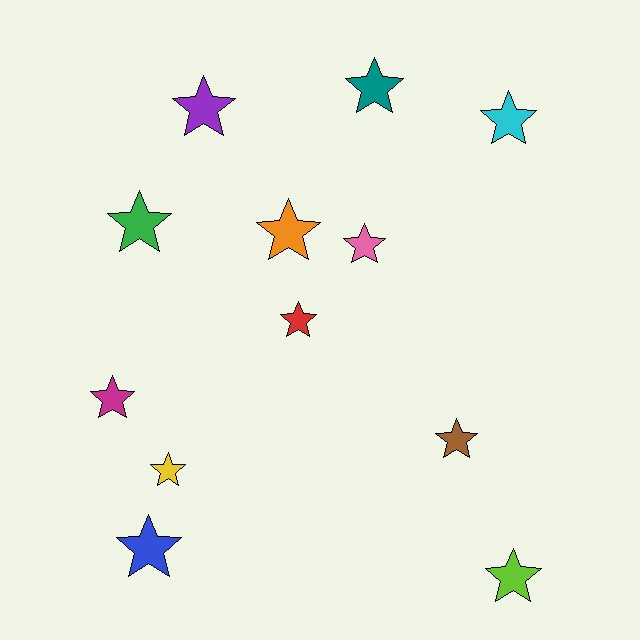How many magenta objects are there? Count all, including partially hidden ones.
There is 1 magenta object.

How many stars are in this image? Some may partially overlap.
There are 12 stars.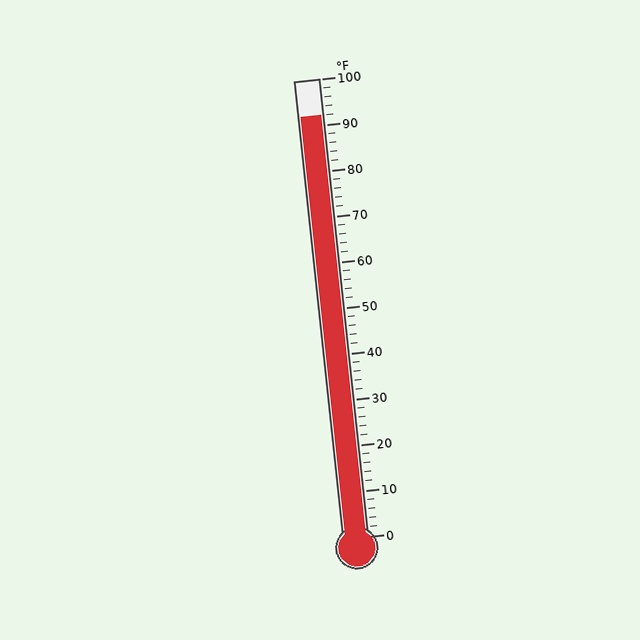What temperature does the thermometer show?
The thermometer shows approximately 92°F.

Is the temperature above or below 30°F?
The temperature is above 30°F.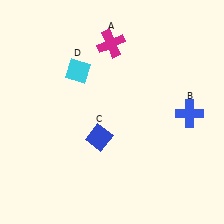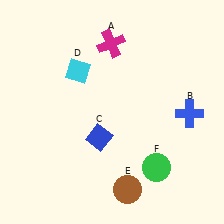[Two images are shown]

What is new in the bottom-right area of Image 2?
A green circle (F) was added in the bottom-right area of Image 2.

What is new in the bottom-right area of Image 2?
A brown circle (E) was added in the bottom-right area of Image 2.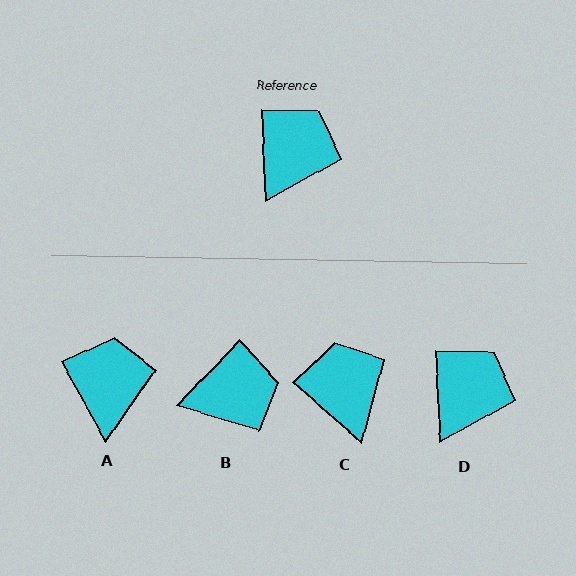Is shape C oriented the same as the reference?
No, it is off by about 46 degrees.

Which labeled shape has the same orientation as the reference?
D.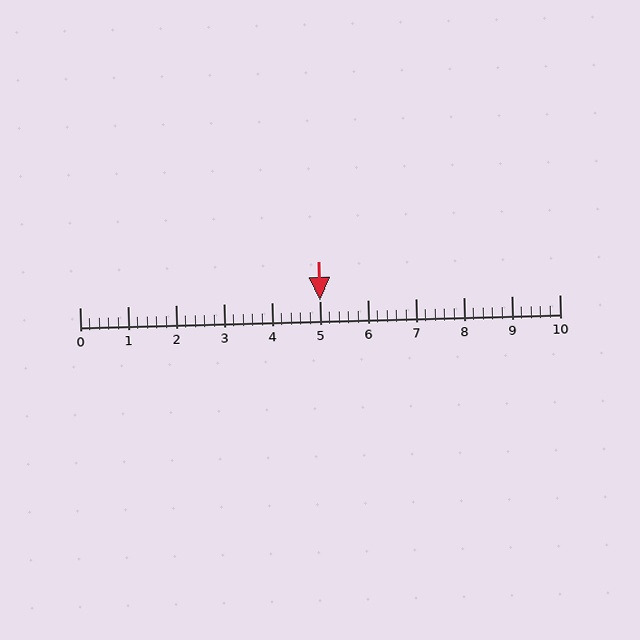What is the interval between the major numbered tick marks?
The major tick marks are spaced 1 units apart.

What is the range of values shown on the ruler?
The ruler shows values from 0 to 10.